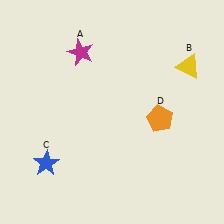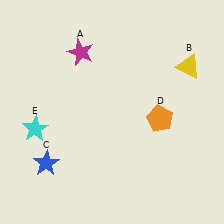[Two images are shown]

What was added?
A cyan star (E) was added in Image 2.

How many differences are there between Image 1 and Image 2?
There is 1 difference between the two images.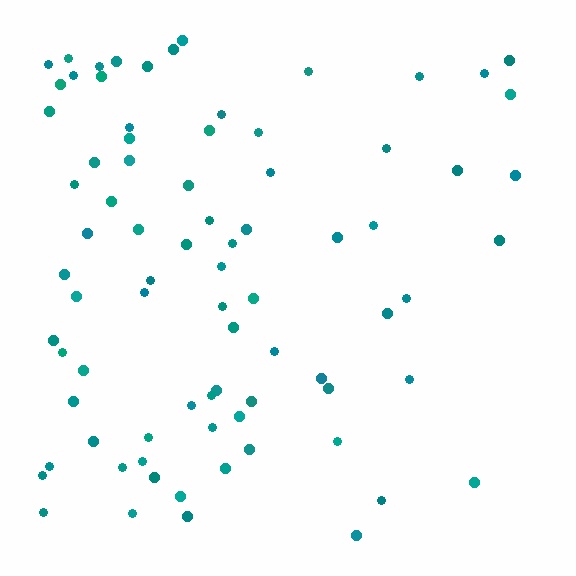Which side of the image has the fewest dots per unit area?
The right.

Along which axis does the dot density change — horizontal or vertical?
Horizontal.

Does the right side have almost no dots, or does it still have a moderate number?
Still a moderate number, just noticeably fewer than the left.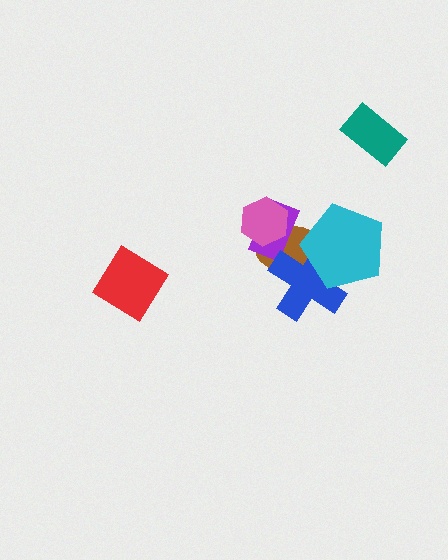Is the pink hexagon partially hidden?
No, no other shape covers it.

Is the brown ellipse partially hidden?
Yes, it is partially covered by another shape.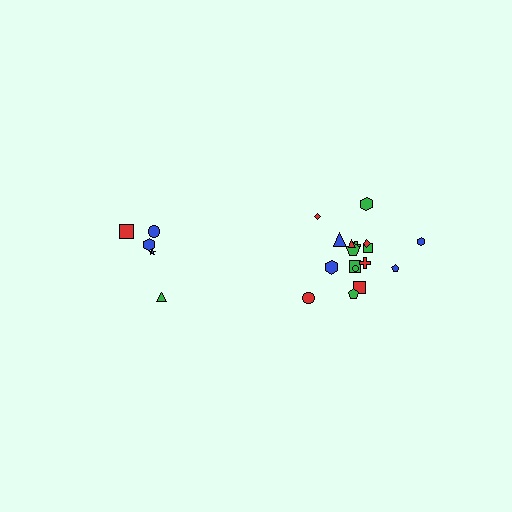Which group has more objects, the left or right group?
The right group.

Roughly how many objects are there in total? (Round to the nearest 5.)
Roughly 25 objects in total.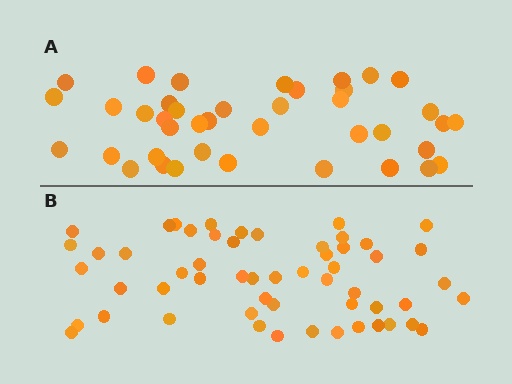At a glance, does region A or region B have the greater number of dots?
Region B (the bottom region) has more dots.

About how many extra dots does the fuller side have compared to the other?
Region B has approximately 15 more dots than region A.